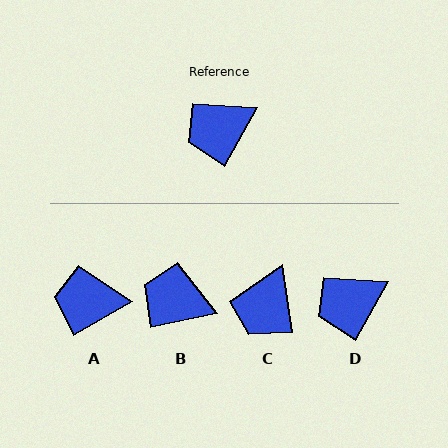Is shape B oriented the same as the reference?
No, it is off by about 49 degrees.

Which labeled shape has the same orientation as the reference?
D.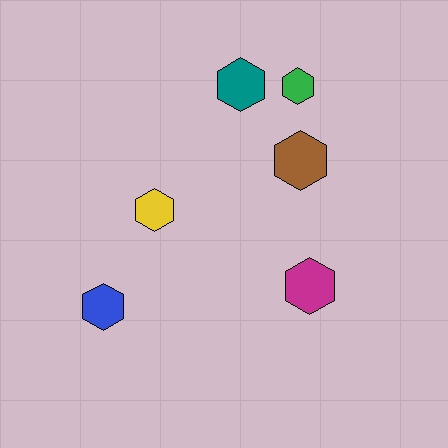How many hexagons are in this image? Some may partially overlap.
There are 6 hexagons.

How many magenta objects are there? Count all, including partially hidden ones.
There is 1 magenta object.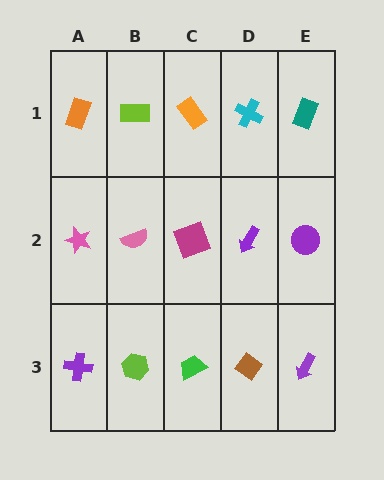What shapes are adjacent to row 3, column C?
A magenta square (row 2, column C), a lime hexagon (row 3, column B), a brown diamond (row 3, column D).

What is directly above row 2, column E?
A teal rectangle.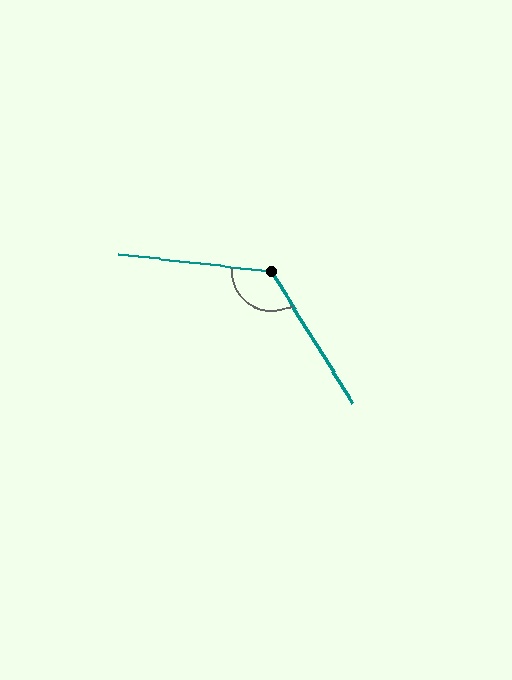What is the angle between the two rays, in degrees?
Approximately 128 degrees.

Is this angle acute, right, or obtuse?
It is obtuse.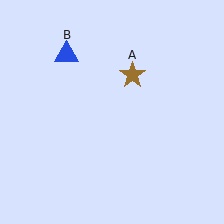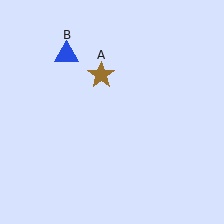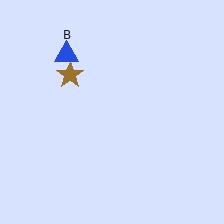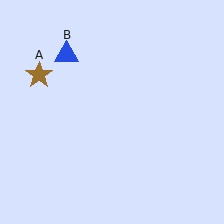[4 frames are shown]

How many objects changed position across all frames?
1 object changed position: brown star (object A).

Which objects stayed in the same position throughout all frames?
Blue triangle (object B) remained stationary.